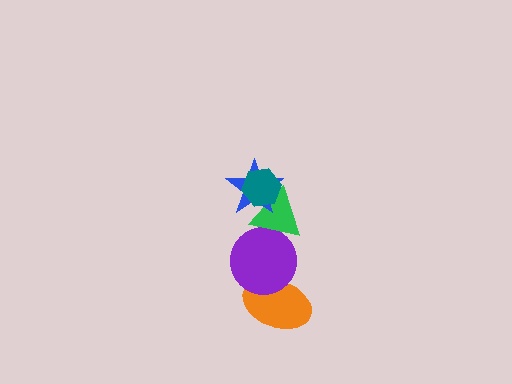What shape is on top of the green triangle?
The blue star is on top of the green triangle.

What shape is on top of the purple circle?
The green triangle is on top of the purple circle.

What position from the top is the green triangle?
The green triangle is 3rd from the top.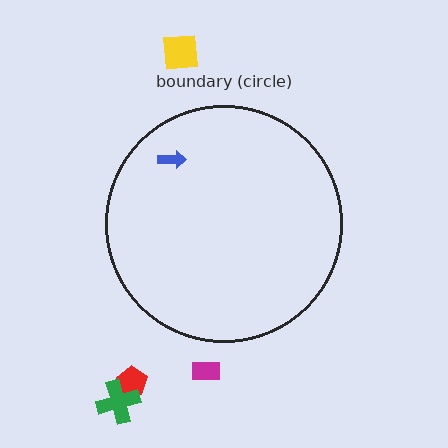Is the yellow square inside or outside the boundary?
Outside.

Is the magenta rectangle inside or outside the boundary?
Outside.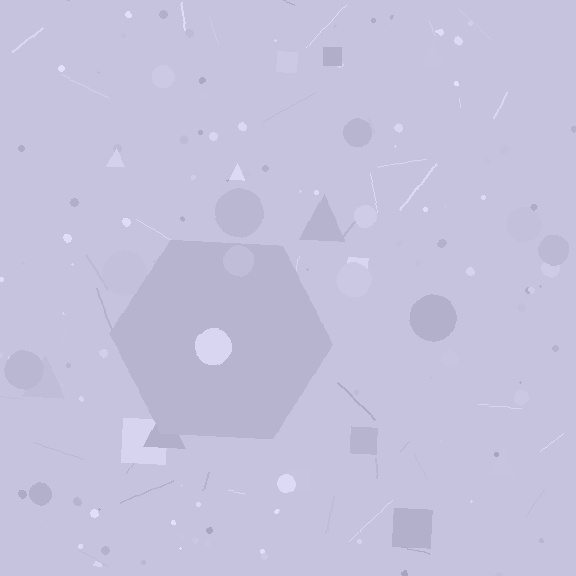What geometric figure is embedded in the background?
A hexagon is embedded in the background.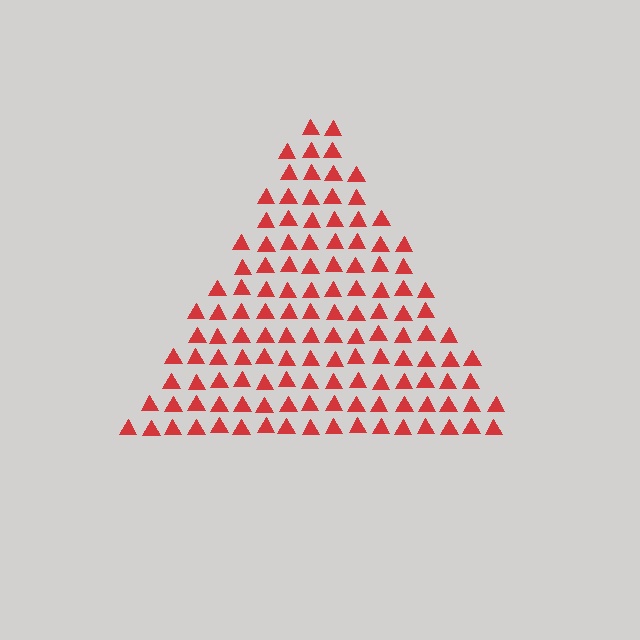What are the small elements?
The small elements are triangles.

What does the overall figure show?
The overall figure shows a triangle.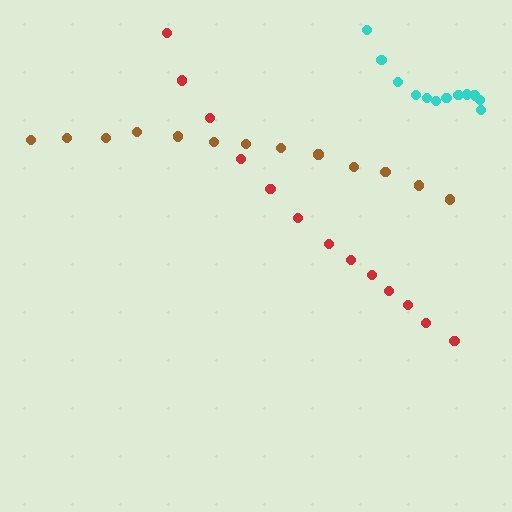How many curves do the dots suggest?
There are 3 distinct paths.